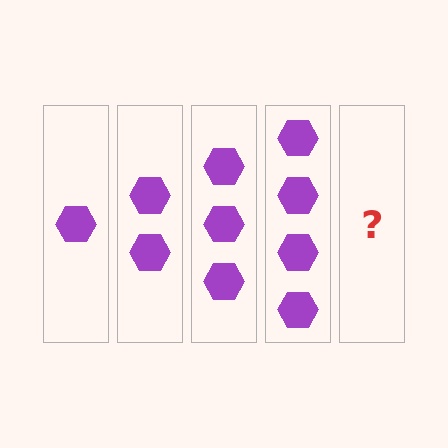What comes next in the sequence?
The next element should be 5 hexagons.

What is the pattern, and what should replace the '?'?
The pattern is that each step adds one more hexagon. The '?' should be 5 hexagons.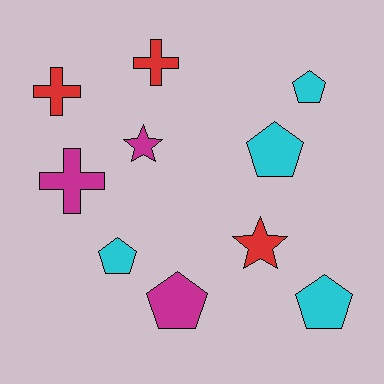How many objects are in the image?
There are 10 objects.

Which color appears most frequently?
Cyan, with 4 objects.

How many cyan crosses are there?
There are no cyan crosses.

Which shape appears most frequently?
Pentagon, with 5 objects.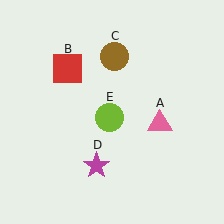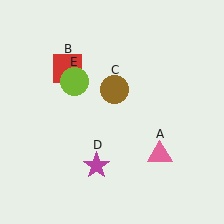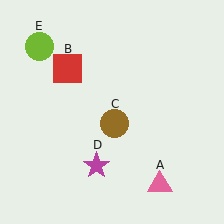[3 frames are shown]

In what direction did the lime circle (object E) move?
The lime circle (object E) moved up and to the left.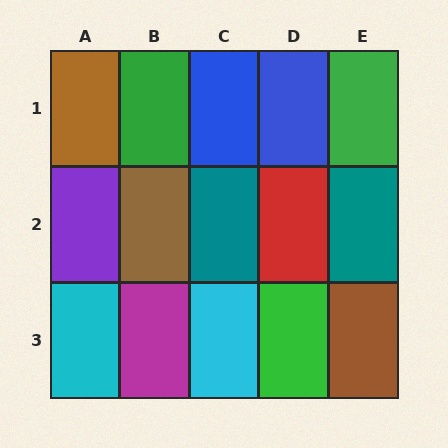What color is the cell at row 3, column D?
Green.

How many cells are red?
1 cell is red.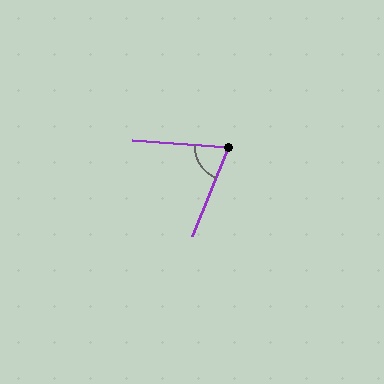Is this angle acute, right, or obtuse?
It is acute.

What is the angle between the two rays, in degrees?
Approximately 72 degrees.